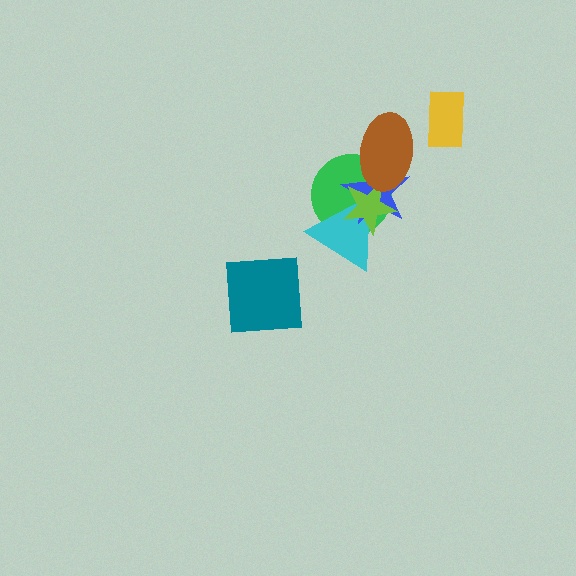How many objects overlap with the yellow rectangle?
0 objects overlap with the yellow rectangle.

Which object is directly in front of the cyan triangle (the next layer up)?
The blue star is directly in front of the cyan triangle.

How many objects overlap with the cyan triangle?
3 objects overlap with the cyan triangle.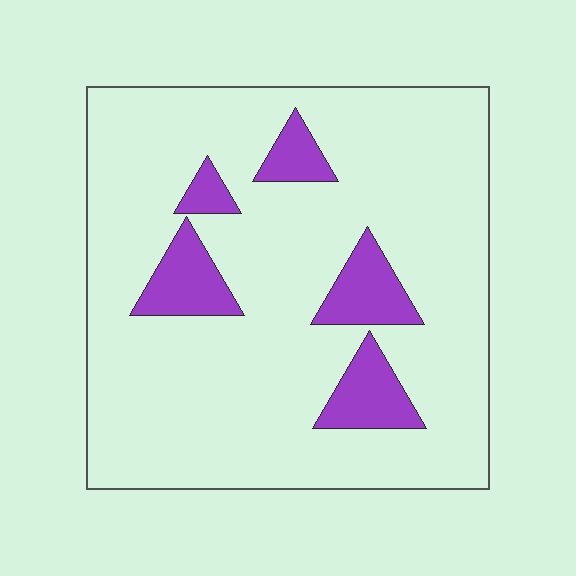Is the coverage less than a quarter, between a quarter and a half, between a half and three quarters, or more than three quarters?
Less than a quarter.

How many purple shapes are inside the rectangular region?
5.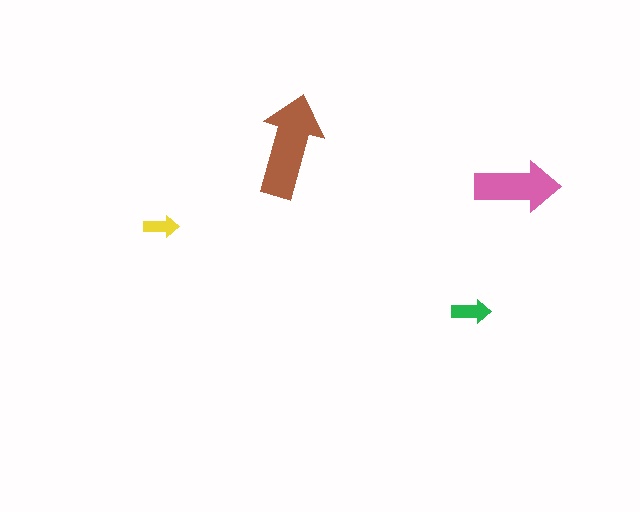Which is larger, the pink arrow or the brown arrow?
The brown one.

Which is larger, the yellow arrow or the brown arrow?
The brown one.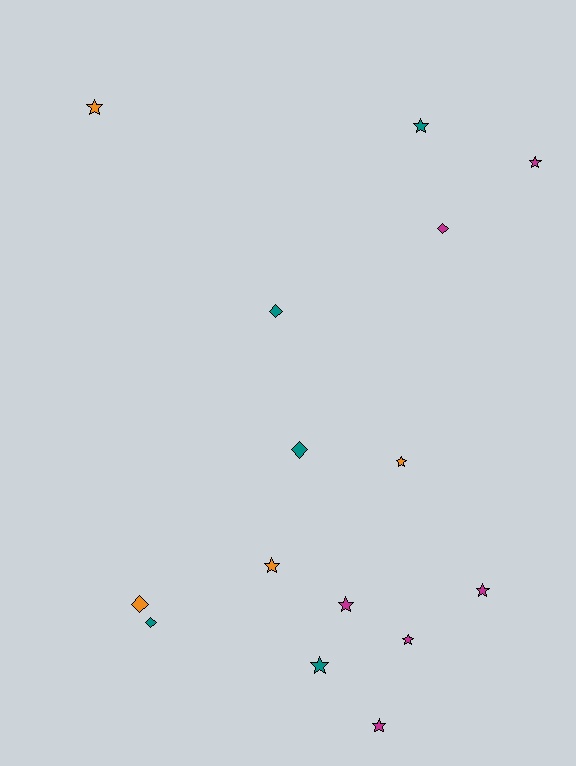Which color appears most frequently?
Magenta, with 6 objects.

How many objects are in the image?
There are 15 objects.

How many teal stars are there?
There are 2 teal stars.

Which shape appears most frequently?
Star, with 10 objects.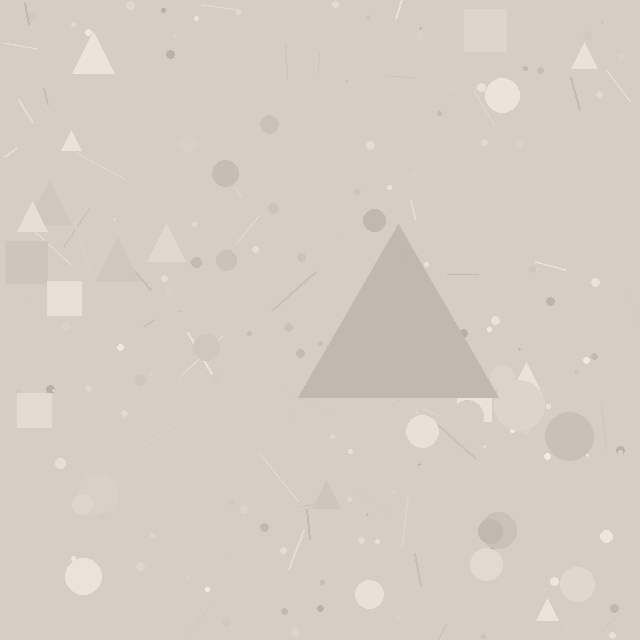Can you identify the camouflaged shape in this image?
The camouflaged shape is a triangle.